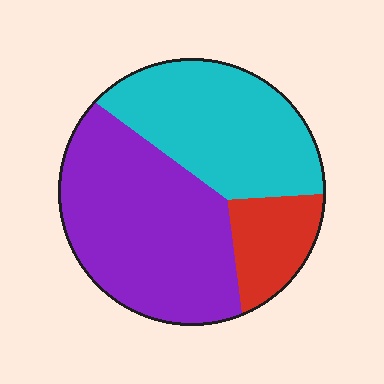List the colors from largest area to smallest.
From largest to smallest: purple, cyan, red.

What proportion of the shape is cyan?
Cyan takes up between a third and a half of the shape.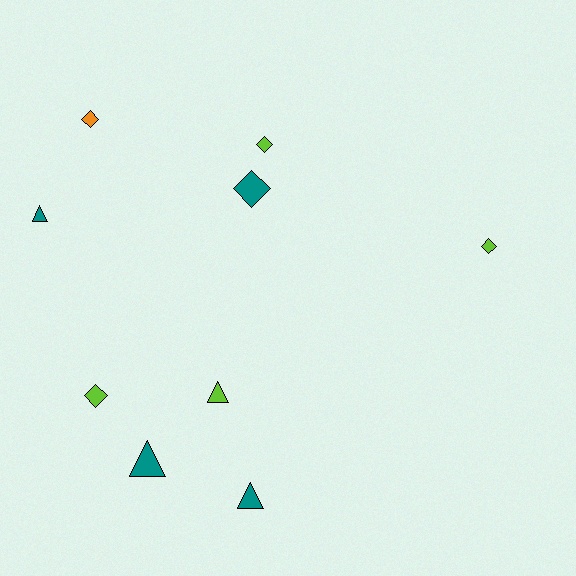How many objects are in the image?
There are 9 objects.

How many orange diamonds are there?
There is 1 orange diamond.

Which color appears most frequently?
Lime, with 4 objects.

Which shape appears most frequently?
Diamond, with 5 objects.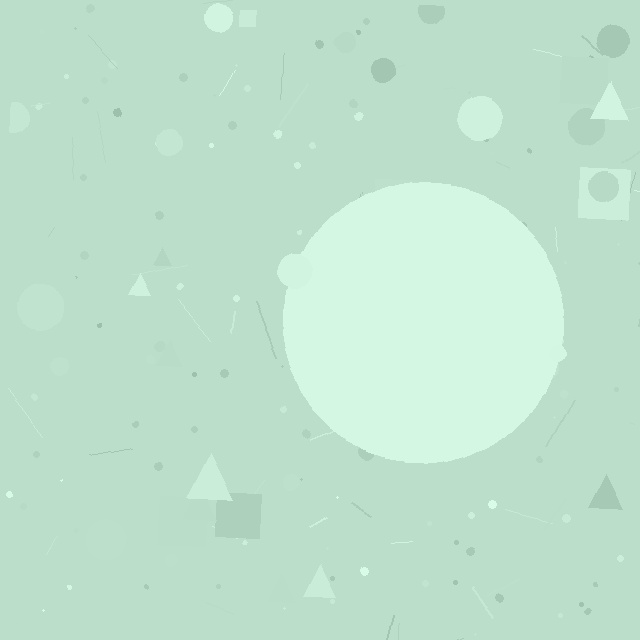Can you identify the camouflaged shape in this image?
The camouflaged shape is a circle.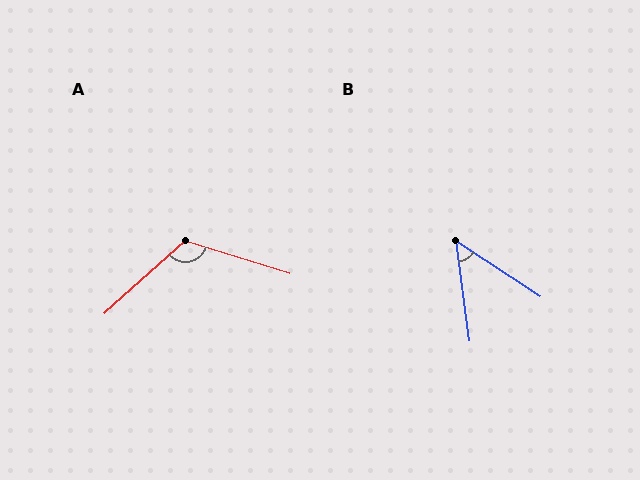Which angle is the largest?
A, at approximately 121 degrees.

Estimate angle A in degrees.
Approximately 121 degrees.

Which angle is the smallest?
B, at approximately 49 degrees.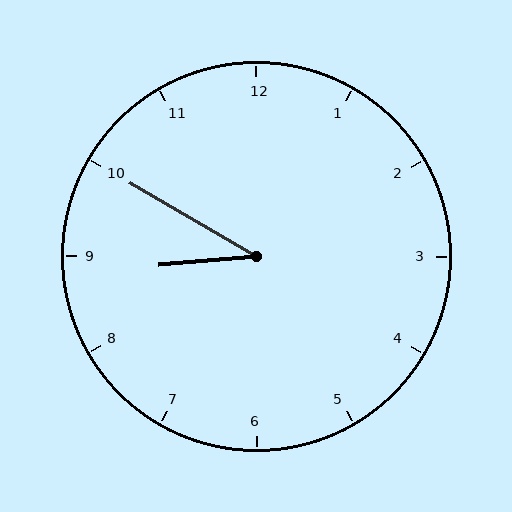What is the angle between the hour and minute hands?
Approximately 35 degrees.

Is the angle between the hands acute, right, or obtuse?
It is acute.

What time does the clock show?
8:50.